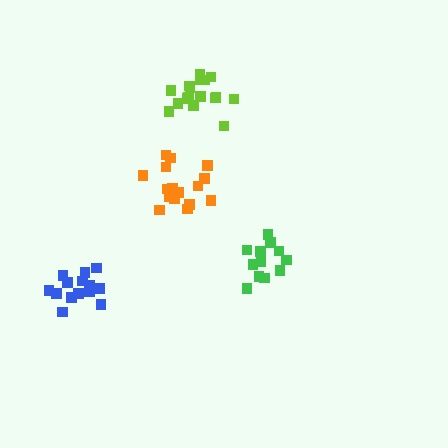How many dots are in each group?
Group 1: 12 dots, Group 2: 17 dots, Group 3: 14 dots, Group 4: 17 dots (60 total).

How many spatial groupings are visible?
There are 4 spatial groupings.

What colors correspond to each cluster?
The clusters are colored: green, lime, blue, orange.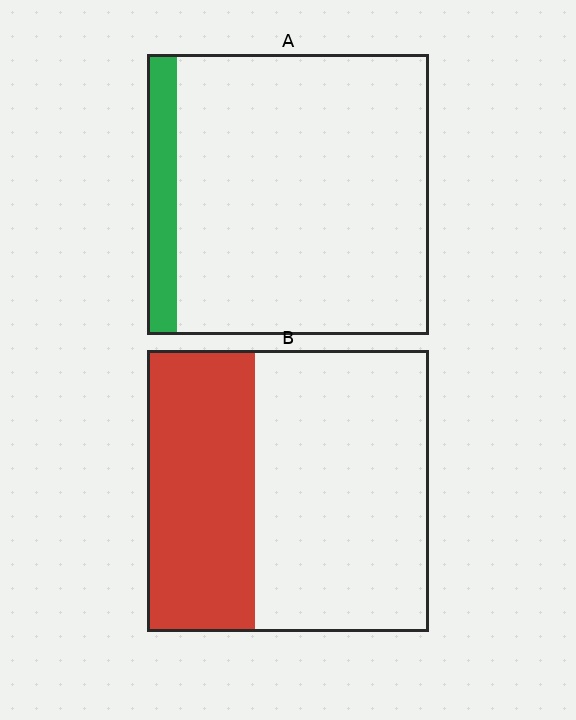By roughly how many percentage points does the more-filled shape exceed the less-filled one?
By roughly 30 percentage points (B over A).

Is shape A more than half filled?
No.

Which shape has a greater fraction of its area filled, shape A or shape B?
Shape B.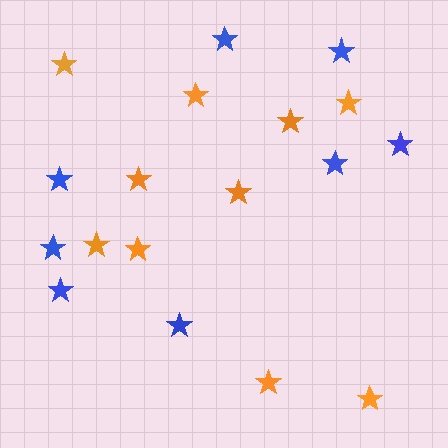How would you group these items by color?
There are 2 groups: one group of orange stars (10) and one group of blue stars (8).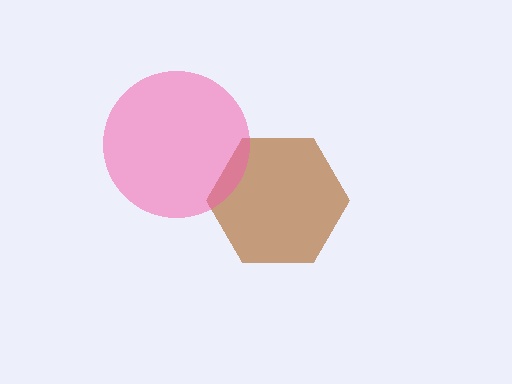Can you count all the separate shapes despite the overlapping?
Yes, there are 2 separate shapes.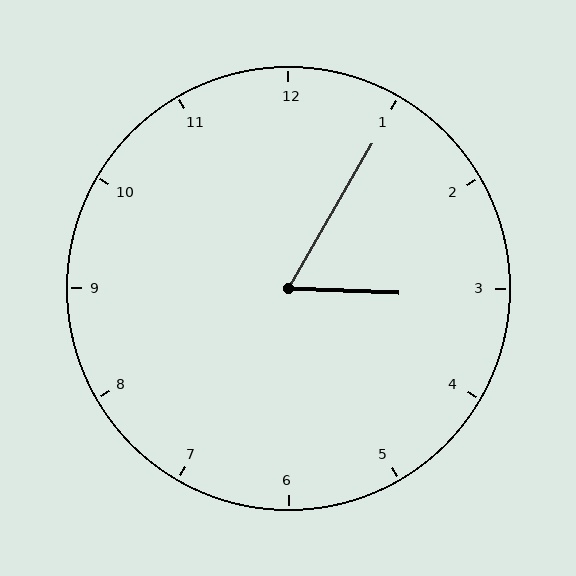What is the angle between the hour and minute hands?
Approximately 62 degrees.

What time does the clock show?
3:05.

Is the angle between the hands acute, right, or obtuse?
It is acute.